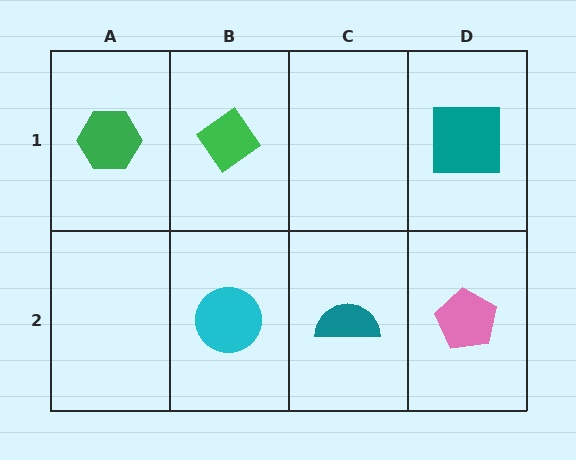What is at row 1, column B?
A green diamond.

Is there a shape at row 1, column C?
No, that cell is empty.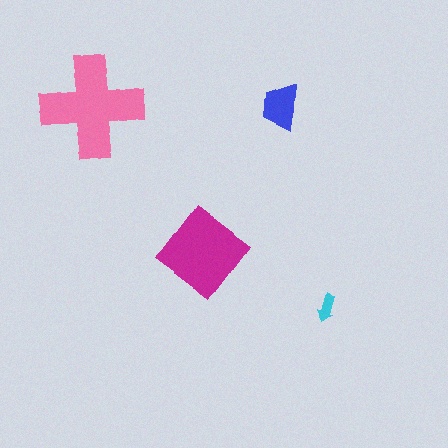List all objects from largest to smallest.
The pink cross, the magenta diamond, the blue trapezoid, the cyan arrow.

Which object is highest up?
The blue trapezoid is topmost.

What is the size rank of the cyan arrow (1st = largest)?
4th.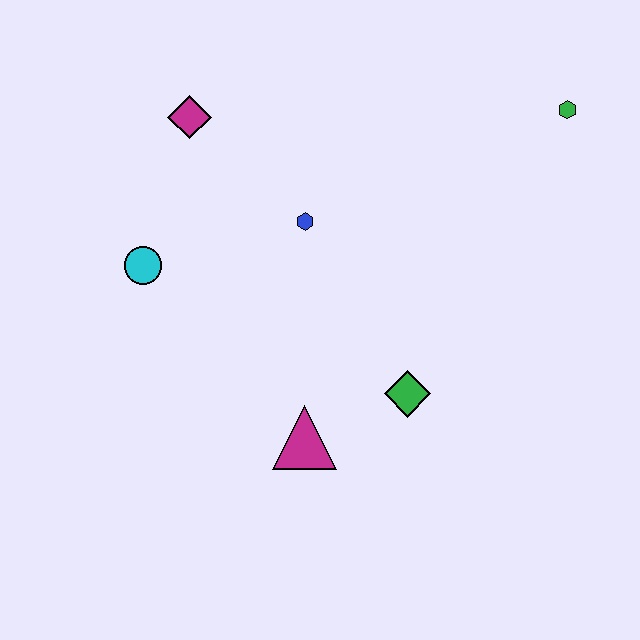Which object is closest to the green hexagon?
The blue hexagon is closest to the green hexagon.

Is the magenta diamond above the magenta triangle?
Yes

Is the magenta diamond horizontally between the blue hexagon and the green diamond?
No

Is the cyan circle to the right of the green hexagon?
No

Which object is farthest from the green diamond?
The magenta diamond is farthest from the green diamond.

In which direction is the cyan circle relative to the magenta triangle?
The cyan circle is above the magenta triangle.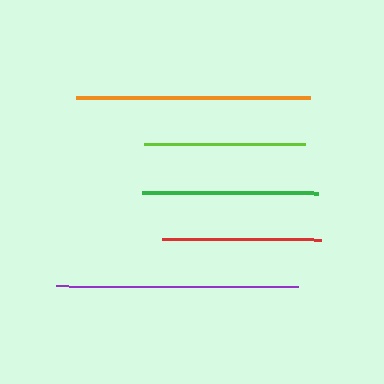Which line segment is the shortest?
The red line is the shortest at approximately 160 pixels.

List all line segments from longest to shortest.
From longest to shortest: purple, orange, green, lime, red.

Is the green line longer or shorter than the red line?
The green line is longer than the red line.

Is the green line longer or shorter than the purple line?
The purple line is longer than the green line.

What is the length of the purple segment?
The purple segment is approximately 242 pixels long.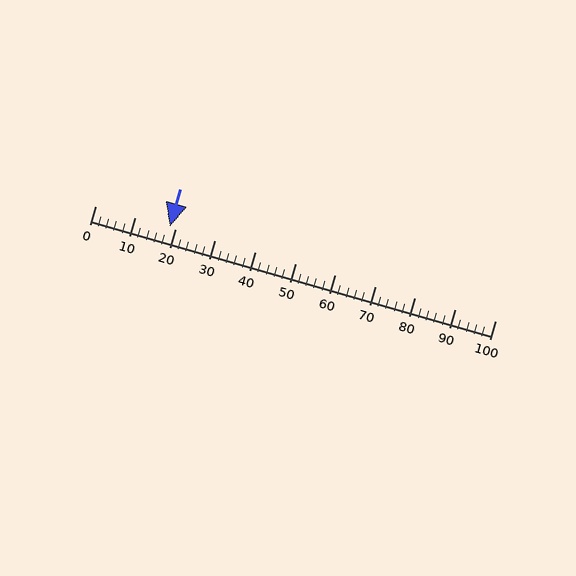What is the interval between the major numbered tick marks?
The major tick marks are spaced 10 units apart.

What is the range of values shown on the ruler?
The ruler shows values from 0 to 100.